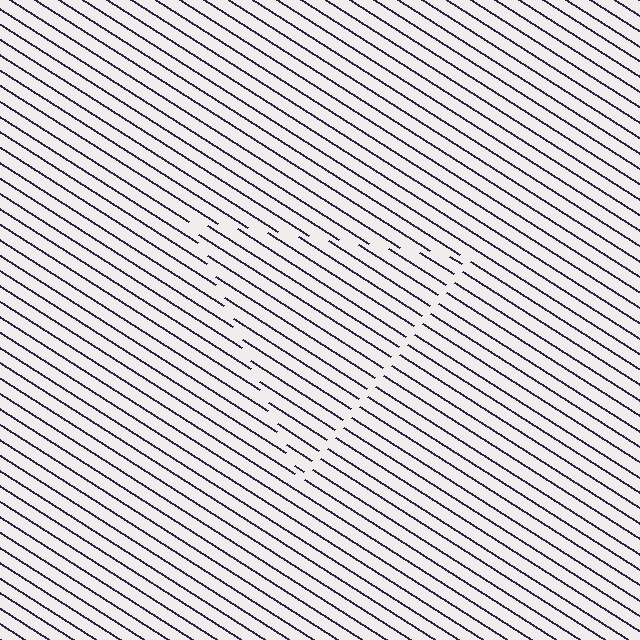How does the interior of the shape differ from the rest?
The interior of the shape contains the same grating, shifted by half a period — the contour is defined by the phase discontinuity where line-ends from the inner and outer gratings abut.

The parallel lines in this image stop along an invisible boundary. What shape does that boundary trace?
An illusory triangle. The interior of the shape contains the same grating, shifted by half a period — the contour is defined by the phase discontinuity where line-ends from the inner and outer gratings abut.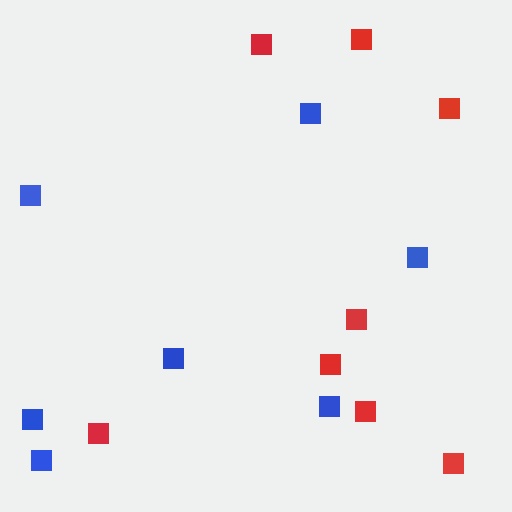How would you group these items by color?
There are 2 groups: one group of red squares (8) and one group of blue squares (7).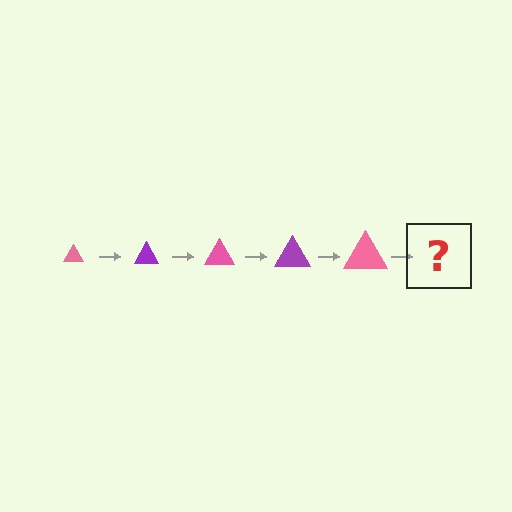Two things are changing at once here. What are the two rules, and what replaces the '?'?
The two rules are that the triangle grows larger each step and the color cycles through pink and purple. The '?' should be a purple triangle, larger than the previous one.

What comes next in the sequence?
The next element should be a purple triangle, larger than the previous one.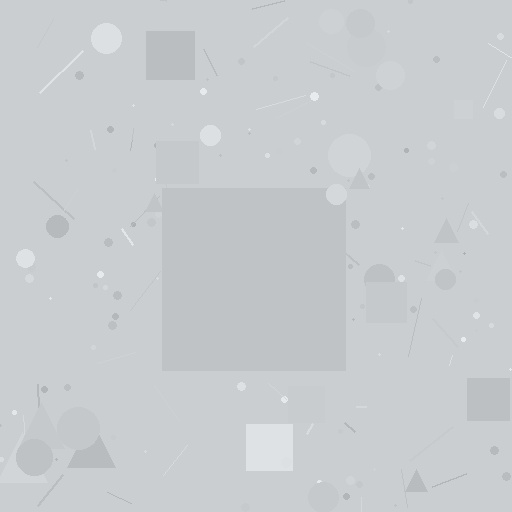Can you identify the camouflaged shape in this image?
The camouflaged shape is a square.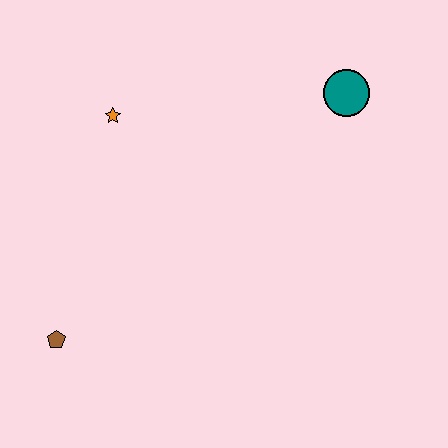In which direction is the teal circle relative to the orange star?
The teal circle is to the right of the orange star.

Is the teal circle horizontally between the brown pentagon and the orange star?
No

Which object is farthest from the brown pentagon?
The teal circle is farthest from the brown pentagon.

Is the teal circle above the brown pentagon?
Yes